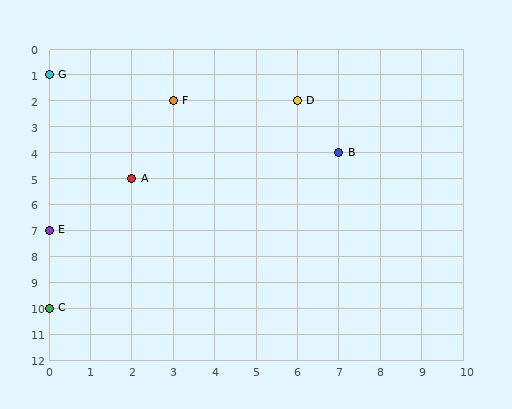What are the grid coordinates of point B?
Point B is at grid coordinates (7, 4).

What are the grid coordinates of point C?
Point C is at grid coordinates (0, 10).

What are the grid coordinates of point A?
Point A is at grid coordinates (2, 5).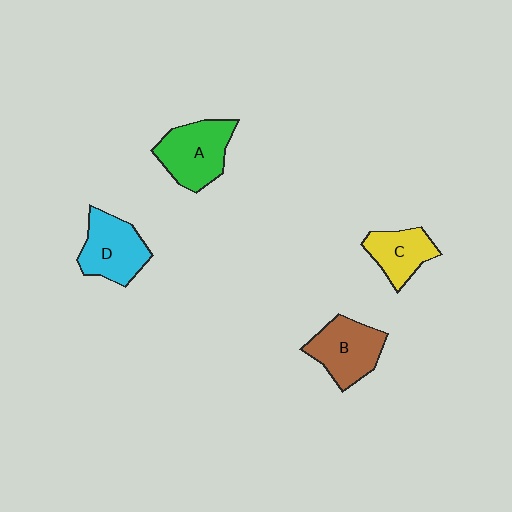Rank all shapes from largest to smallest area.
From largest to smallest: A (green), B (brown), D (cyan), C (yellow).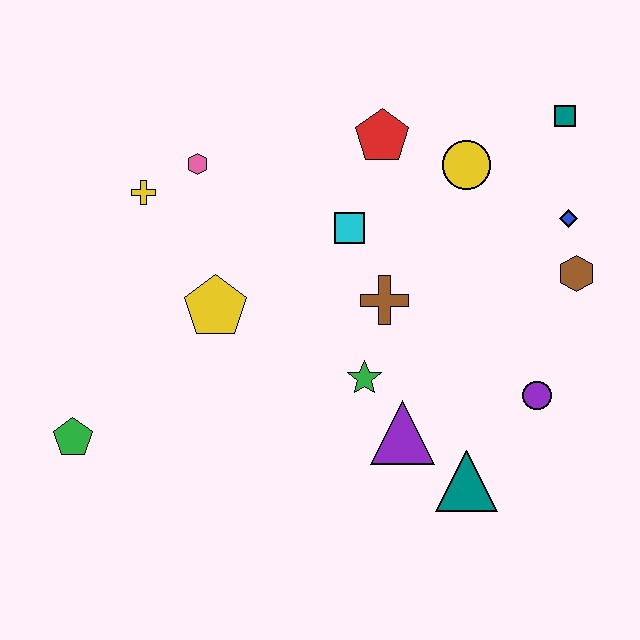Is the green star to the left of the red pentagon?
Yes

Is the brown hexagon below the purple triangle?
No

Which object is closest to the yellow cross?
The pink hexagon is closest to the yellow cross.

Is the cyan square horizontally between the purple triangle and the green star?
No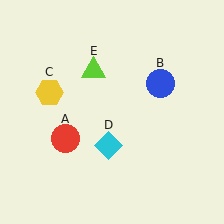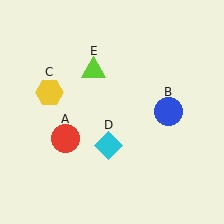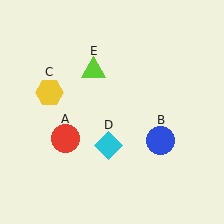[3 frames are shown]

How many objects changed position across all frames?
1 object changed position: blue circle (object B).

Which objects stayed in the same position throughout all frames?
Red circle (object A) and yellow hexagon (object C) and cyan diamond (object D) and lime triangle (object E) remained stationary.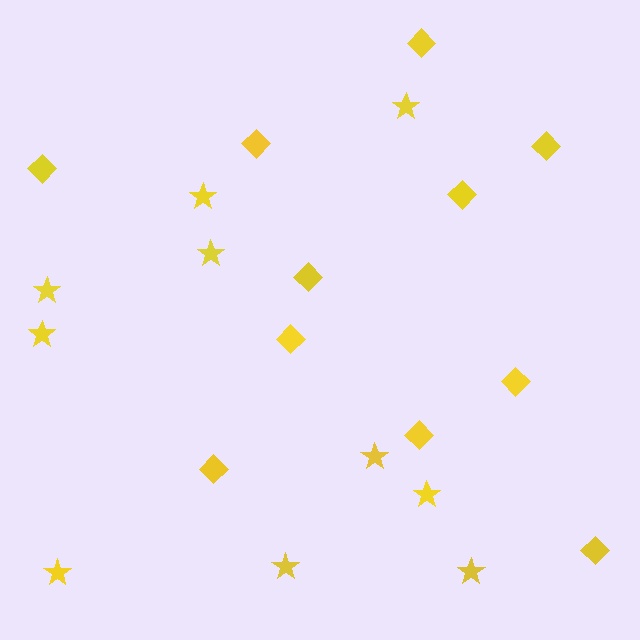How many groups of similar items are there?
There are 2 groups: one group of stars (10) and one group of diamonds (11).